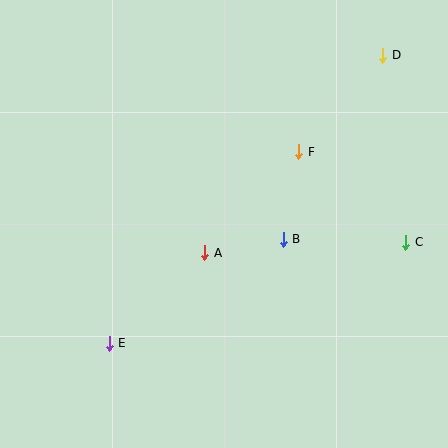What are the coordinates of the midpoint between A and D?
The midpoint between A and D is at (294, 154).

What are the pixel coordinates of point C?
Point C is at (406, 242).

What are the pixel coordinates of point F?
Point F is at (299, 152).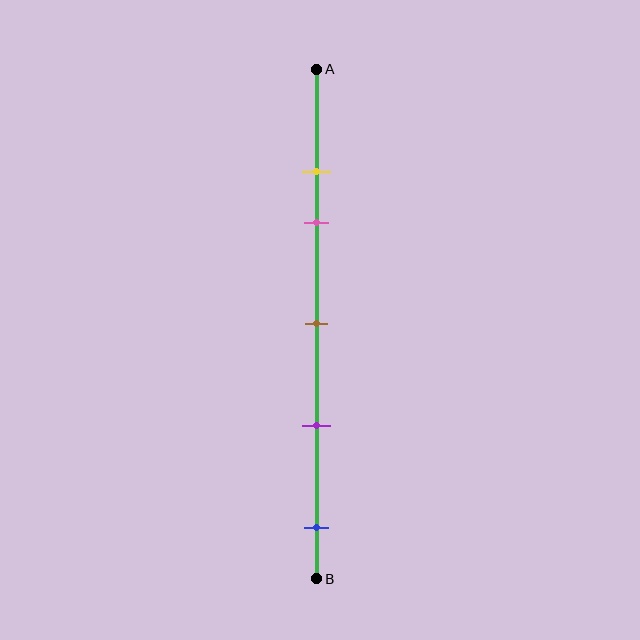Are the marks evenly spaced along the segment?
No, the marks are not evenly spaced.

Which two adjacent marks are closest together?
The yellow and pink marks are the closest adjacent pair.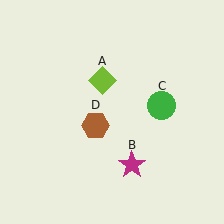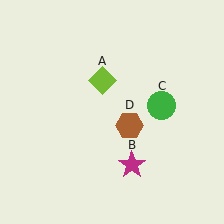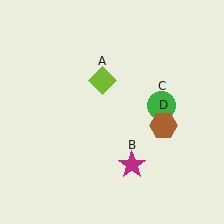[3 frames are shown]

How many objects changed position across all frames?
1 object changed position: brown hexagon (object D).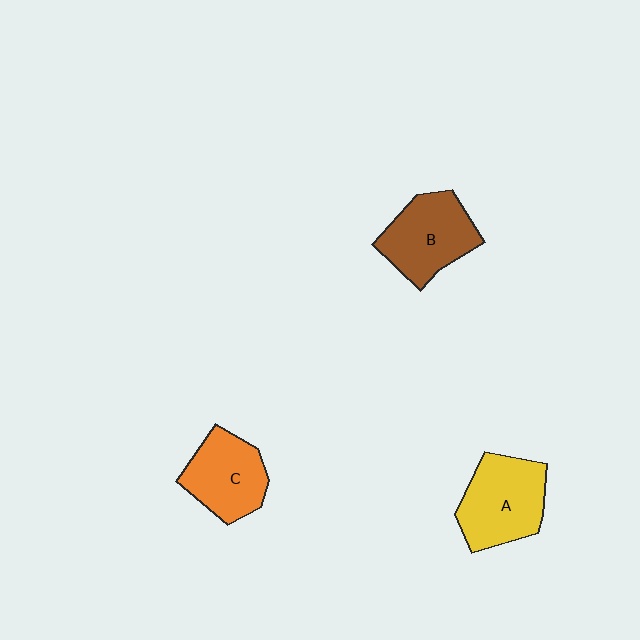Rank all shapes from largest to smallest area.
From largest to smallest: A (yellow), B (brown), C (orange).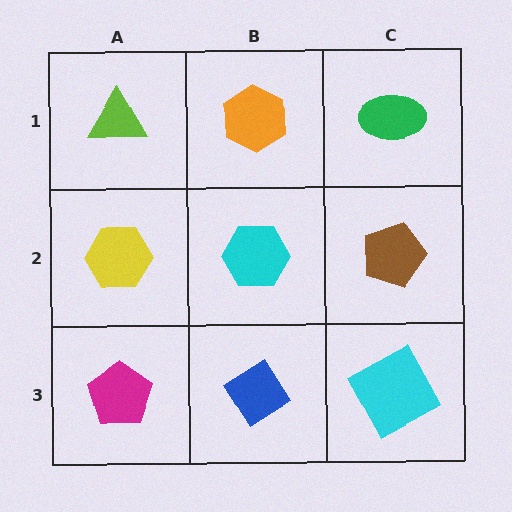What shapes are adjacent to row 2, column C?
A green ellipse (row 1, column C), a cyan square (row 3, column C), a cyan hexagon (row 2, column B).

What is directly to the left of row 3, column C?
A blue diamond.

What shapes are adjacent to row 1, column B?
A cyan hexagon (row 2, column B), a lime triangle (row 1, column A), a green ellipse (row 1, column C).